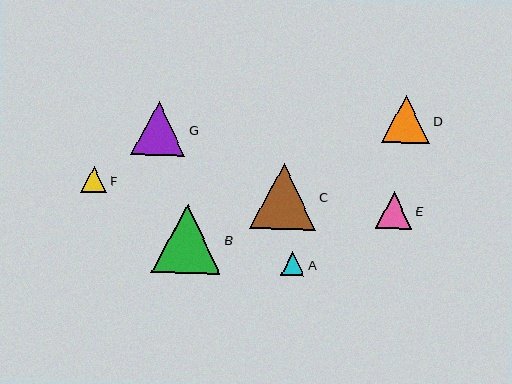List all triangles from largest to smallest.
From largest to smallest: B, C, G, D, E, F, A.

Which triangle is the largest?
Triangle B is the largest with a size of approximately 69 pixels.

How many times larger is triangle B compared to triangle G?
Triangle B is approximately 1.3 times the size of triangle G.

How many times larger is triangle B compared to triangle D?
Triangle B is approximately 1.4 times the size of triangle D.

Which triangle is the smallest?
Triangle A is the smallest with a size of approximately 24 pixels.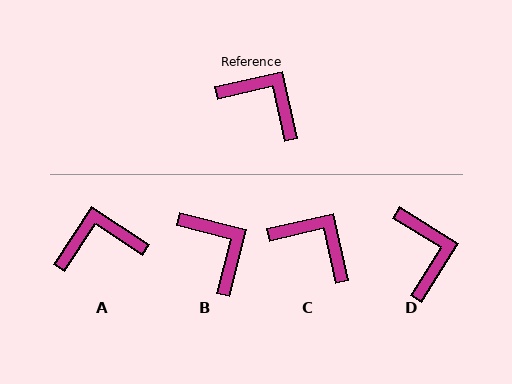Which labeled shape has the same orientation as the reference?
C.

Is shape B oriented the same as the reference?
No, it is off by about 27 degrees.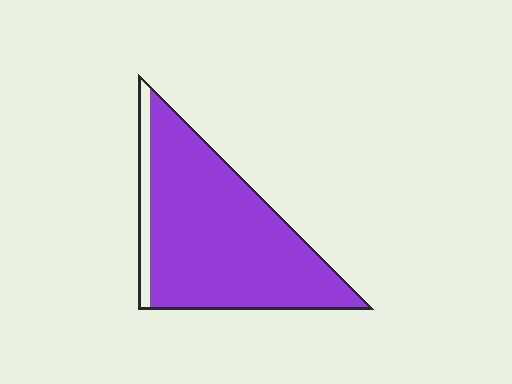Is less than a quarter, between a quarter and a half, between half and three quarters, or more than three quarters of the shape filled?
More than three quarters.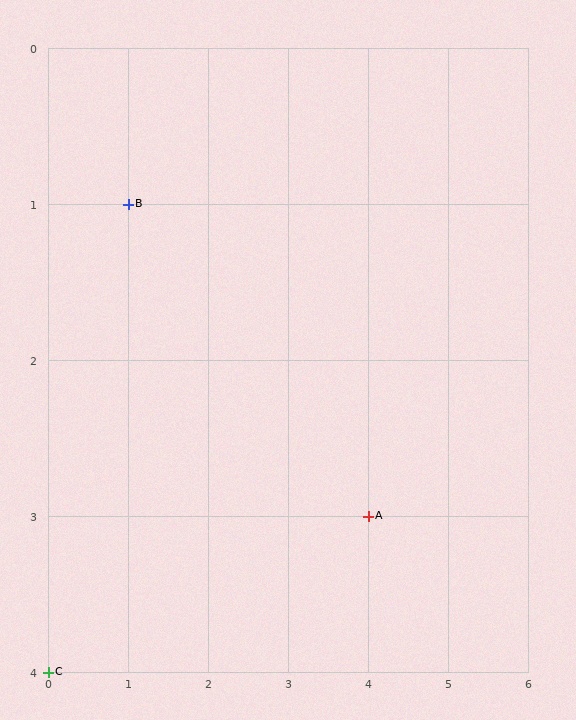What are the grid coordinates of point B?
Point B is at grid coordinates (1, 1).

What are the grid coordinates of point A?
Point A is at grid coordinates (4, 3).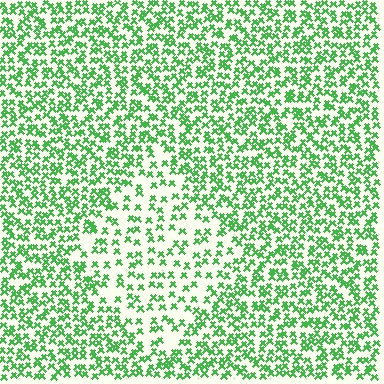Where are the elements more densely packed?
The elements are more densely packed outside the diamond boundary.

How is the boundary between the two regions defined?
The boundary is defined by a change in element density (approximately 1.9x ratio). All elements are the same color, size, and shape.